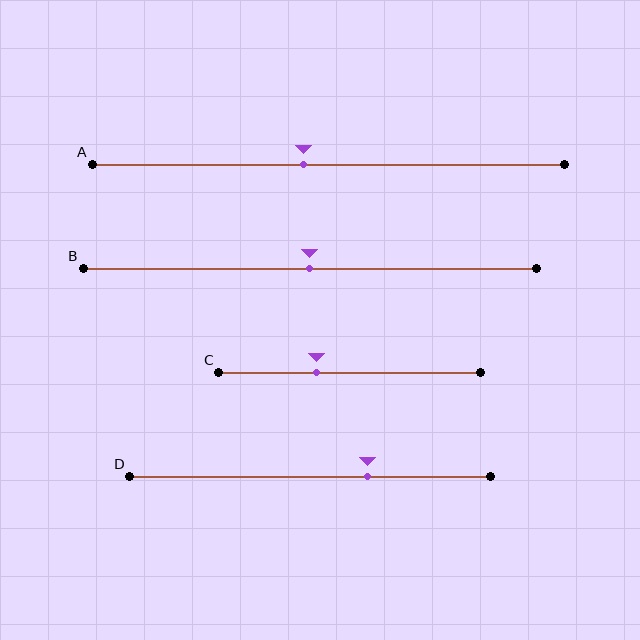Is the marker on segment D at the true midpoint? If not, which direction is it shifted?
No, the marker on segment D is shifted to the right by about 16% of the segment length.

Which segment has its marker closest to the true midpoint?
Segment B has its marker closest to the true midpoint.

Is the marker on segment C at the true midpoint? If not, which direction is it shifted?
No, the marker on segment C is shifted to the left by about 13% of the segment length.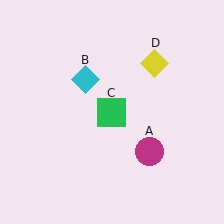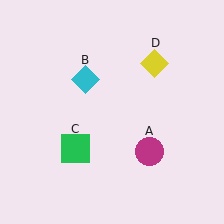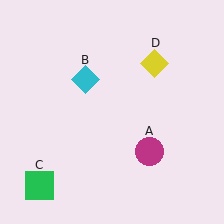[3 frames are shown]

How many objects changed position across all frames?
1 object changed position: green square (object C).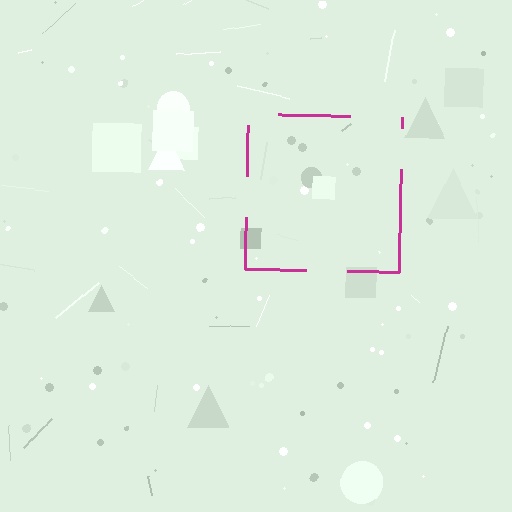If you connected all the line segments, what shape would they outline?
They would outline a square.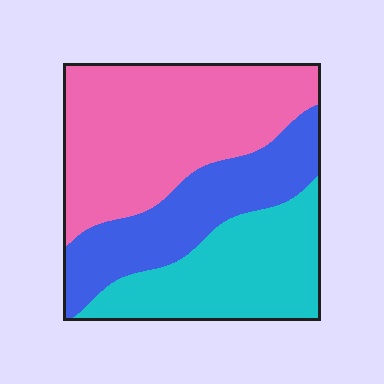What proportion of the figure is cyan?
Cyan covers 29% of the figure.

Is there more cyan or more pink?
Pink.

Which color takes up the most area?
Pink, at roughly 45%.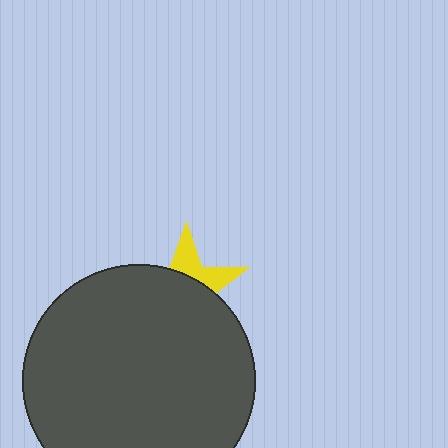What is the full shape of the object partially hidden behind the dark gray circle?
The partially hidden object is a yellow star.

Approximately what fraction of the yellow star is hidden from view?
Roughly 68% of the yellow star is hidden behind the dark gray circle.